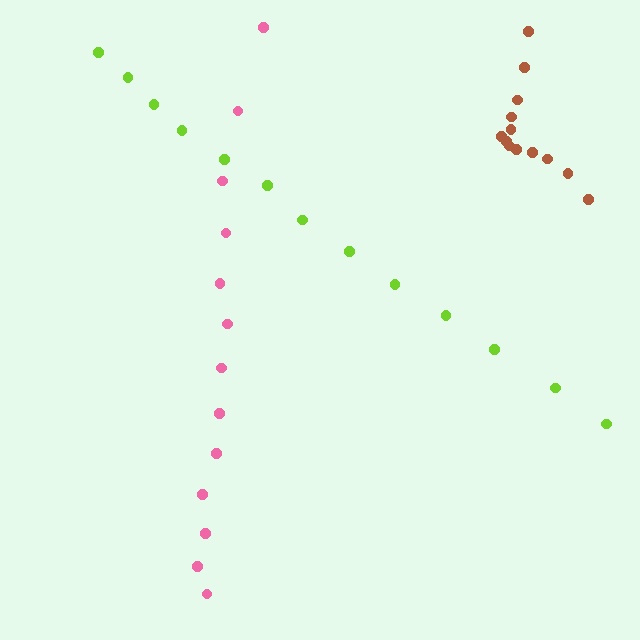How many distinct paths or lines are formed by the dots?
There are 3 distinct paths.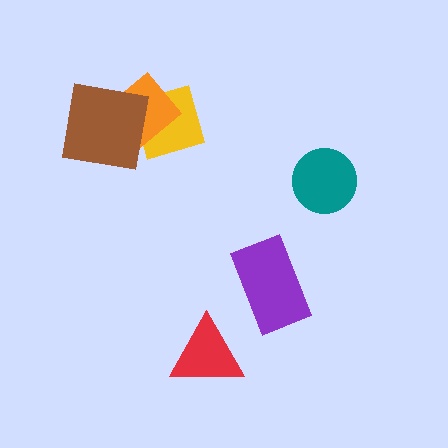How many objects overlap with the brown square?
2 objects overlap with the brown square.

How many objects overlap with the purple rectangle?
0 objects overlap with the purple rectangle.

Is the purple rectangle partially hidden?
No, no other shape covers it.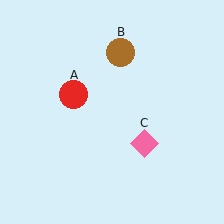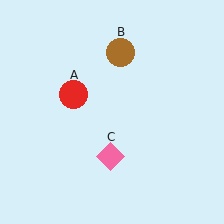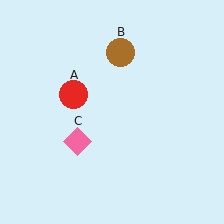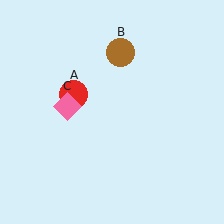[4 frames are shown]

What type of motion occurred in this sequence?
The pink diamond (object C) rotated clockwise around the center of the scene.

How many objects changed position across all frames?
1 object changed position: pink diamond (object C).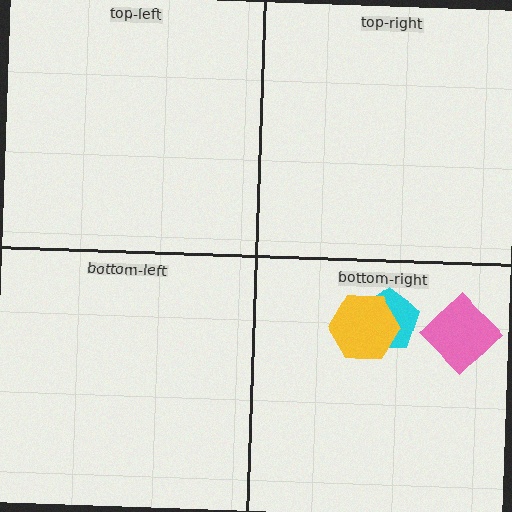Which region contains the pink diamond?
The bottom-right region.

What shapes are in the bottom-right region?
The cyan pentagon, the pink diamond, the yellow hexagon.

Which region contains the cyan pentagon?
The bottom-right region.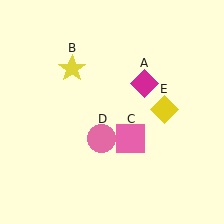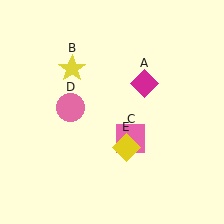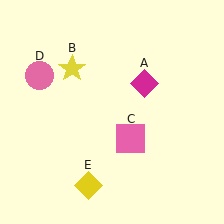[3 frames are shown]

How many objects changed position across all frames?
2 objects changed position: pink circle (object D), yellow diamond (object E).